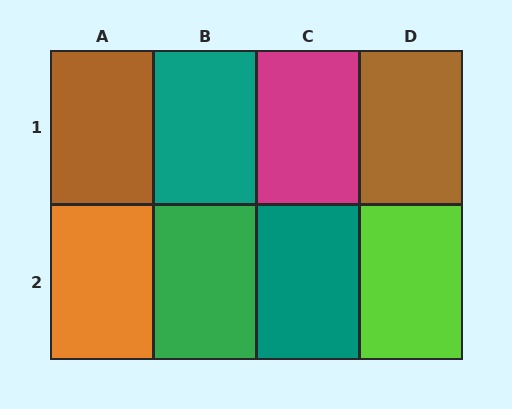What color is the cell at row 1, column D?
Brown.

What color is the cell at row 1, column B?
Teal.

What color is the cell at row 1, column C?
Magenta.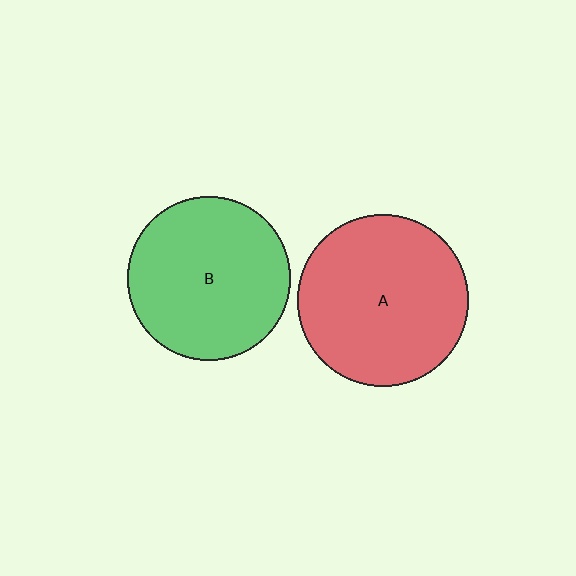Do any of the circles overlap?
No, none of the circles overlap.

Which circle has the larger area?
Circle A (red).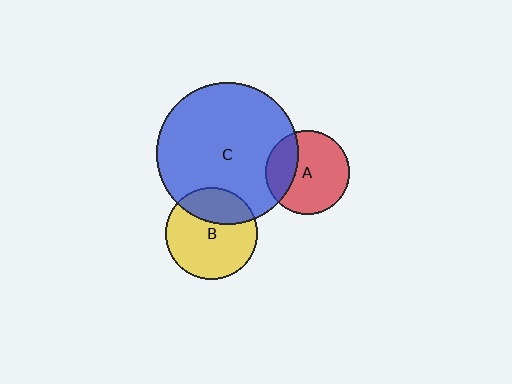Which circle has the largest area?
Circle C (blue).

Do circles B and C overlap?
Yes.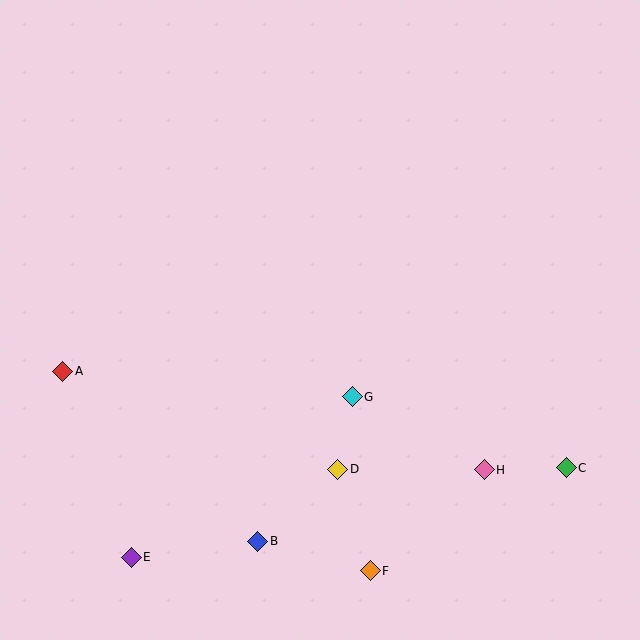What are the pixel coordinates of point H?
Point H is at (484, 470).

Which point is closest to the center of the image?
Point G at (352, 397) is closest to the center.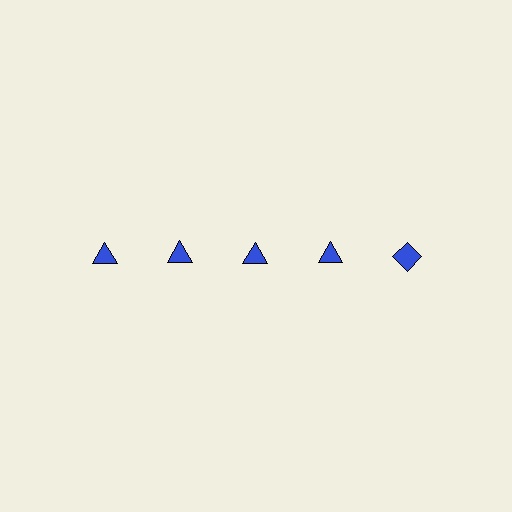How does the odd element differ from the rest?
It has a different shape: diamond instead of triangle.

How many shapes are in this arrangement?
There are 5 shapes arranged in a grid pattern.